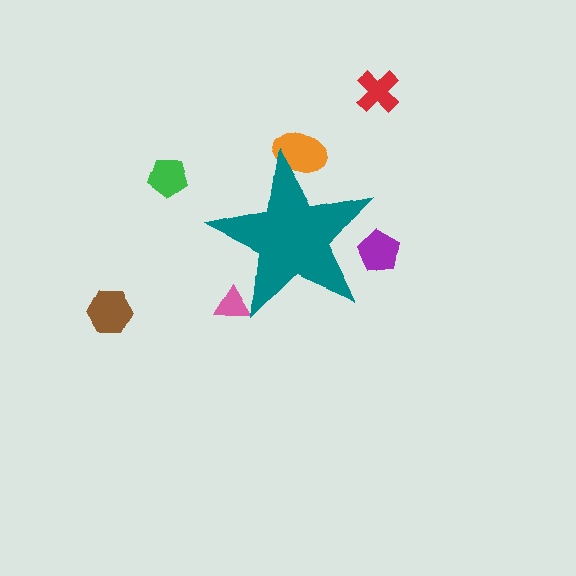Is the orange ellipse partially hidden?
Yes, the orange ellipse is partially hidden behind the teal star.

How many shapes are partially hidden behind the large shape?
3 shapes are partially hidden.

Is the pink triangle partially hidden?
Yes, the pink triangle is partially hidden behind the teal star.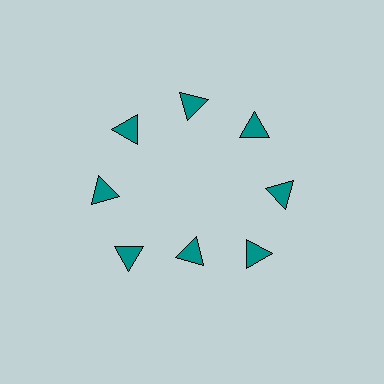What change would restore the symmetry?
The symmetry would be restored by moving it outward, back onto the ring so that all 8 triangles sit at equal angles and equal distance from the center.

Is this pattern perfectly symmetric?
No. The 8 teal triangles are arranged in a ring, but one element near the 6 o'clock position is pulled inward toward the center, breaking the 8-fold rotational symmetry.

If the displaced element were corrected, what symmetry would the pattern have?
It would have 8-fold rotational symmetry — the pattern would map onto itself every 45 degrees.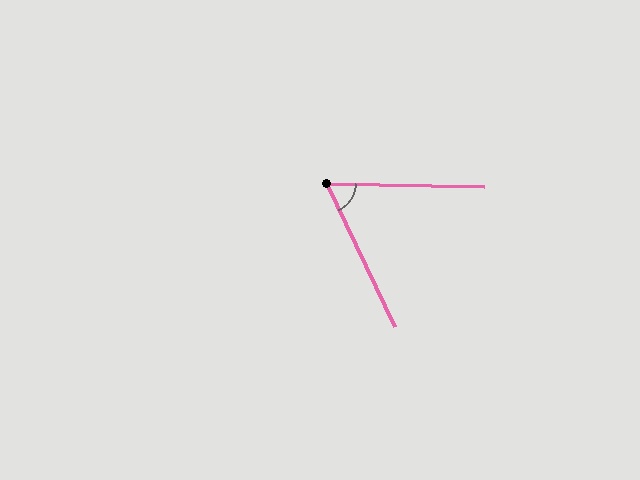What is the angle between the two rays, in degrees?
Approximately 63 degrees.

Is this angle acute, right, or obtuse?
It is acute.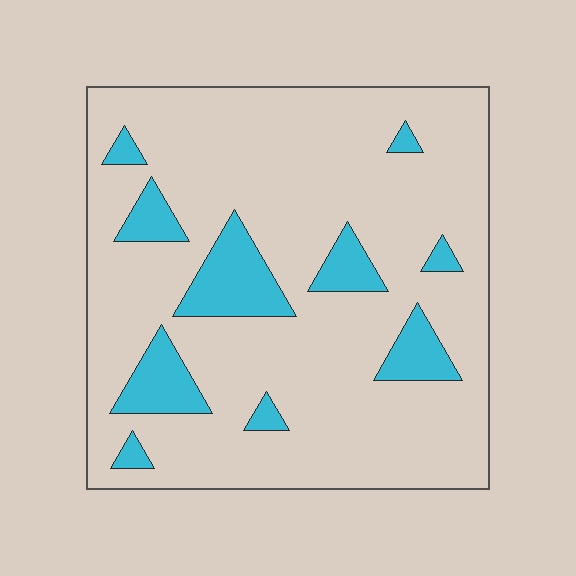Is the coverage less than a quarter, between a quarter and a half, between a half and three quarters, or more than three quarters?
Less than a quarter.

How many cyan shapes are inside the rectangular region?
10.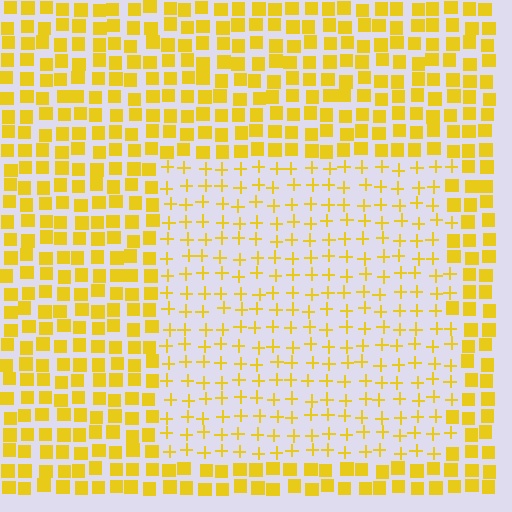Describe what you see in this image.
The image is filled with small yellow elements arranged in a uniform grid. A rectangle-shaped region contains plus signs, while the surrounding area contains squares. The boundary is defined purely by the change in element shape.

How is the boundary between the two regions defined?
The boundary is defined by a change in element shape: plus signs inside vs. squares outside. All elements share the same color and spacing.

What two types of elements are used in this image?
The image uses plus signs inside the rectangle region and squares outside it.